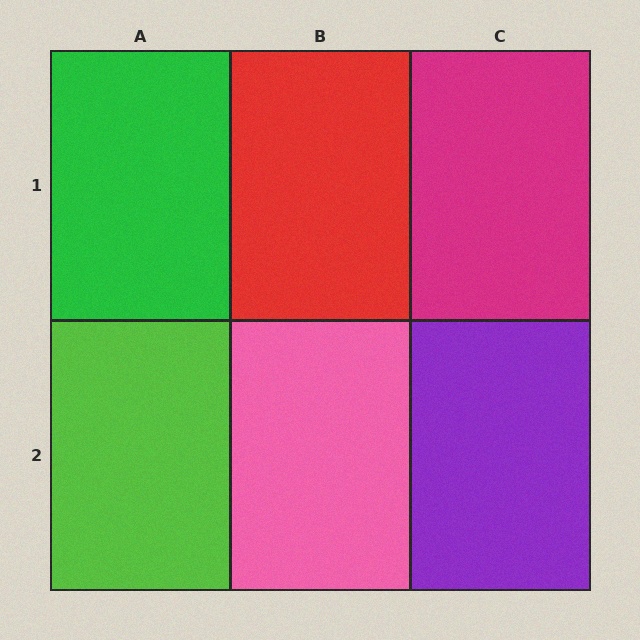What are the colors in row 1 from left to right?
Green, red, magenta.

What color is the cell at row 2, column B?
Pink.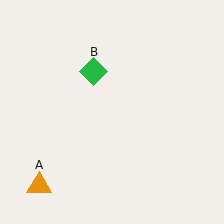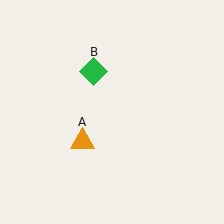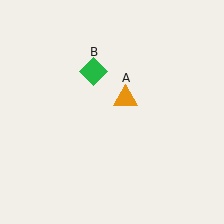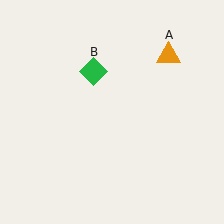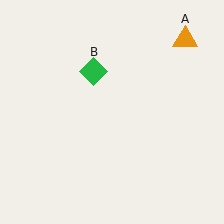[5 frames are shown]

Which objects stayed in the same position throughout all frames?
Green diamond (object B) remained stationary.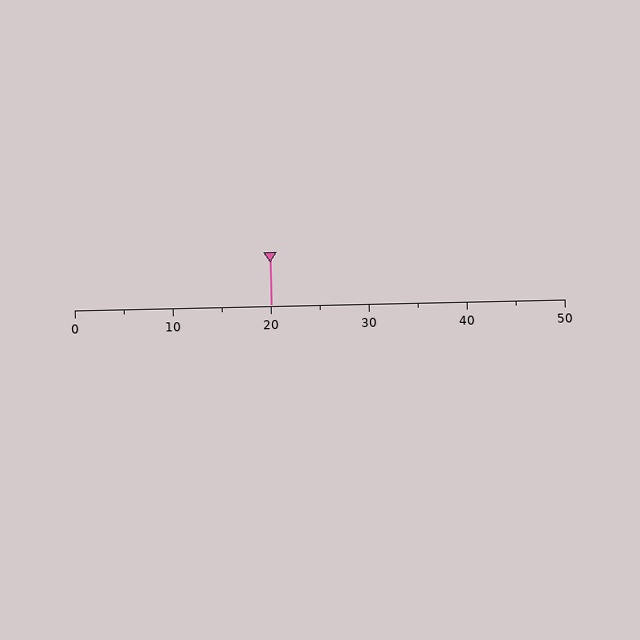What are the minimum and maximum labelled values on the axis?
The axis runs from 0 to 50.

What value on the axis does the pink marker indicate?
The marker indicates approximately 20.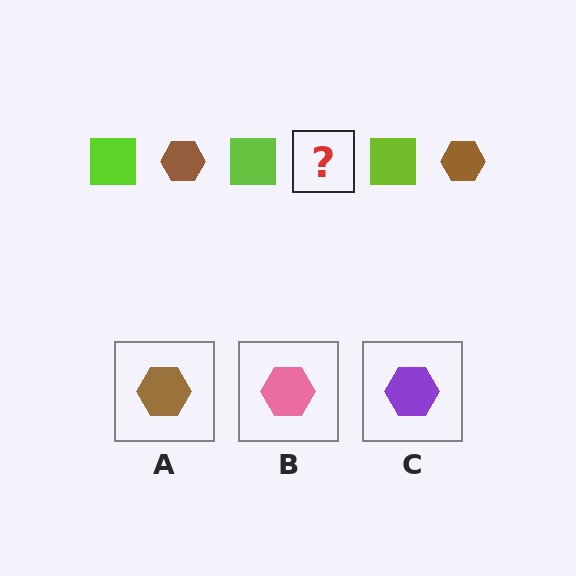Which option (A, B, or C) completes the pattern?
A.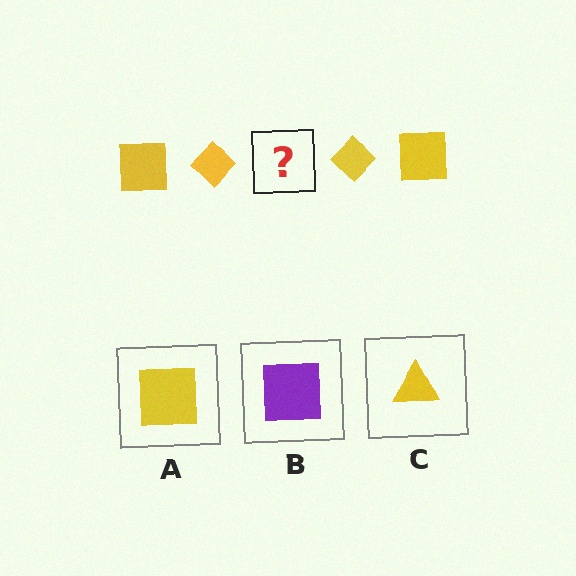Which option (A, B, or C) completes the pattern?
A.